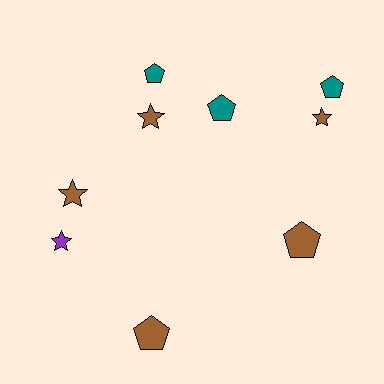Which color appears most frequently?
Brown, with 5 objects.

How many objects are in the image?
There are 9 objects.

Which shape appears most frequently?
Pentagon, with 5 objects.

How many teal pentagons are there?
There are 3 teal pentagons.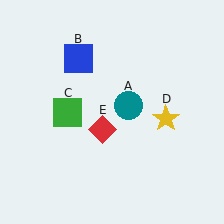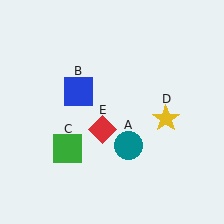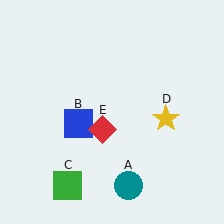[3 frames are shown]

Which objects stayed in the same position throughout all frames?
Yellow star (object D) and red diamond (object E) remained stationary.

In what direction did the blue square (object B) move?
The blue square (object B) moved down.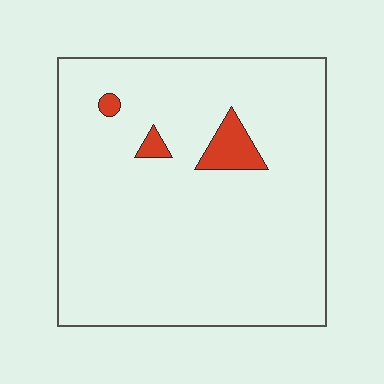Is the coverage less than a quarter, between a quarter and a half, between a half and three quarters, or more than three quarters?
Less than a quarter.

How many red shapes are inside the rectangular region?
3.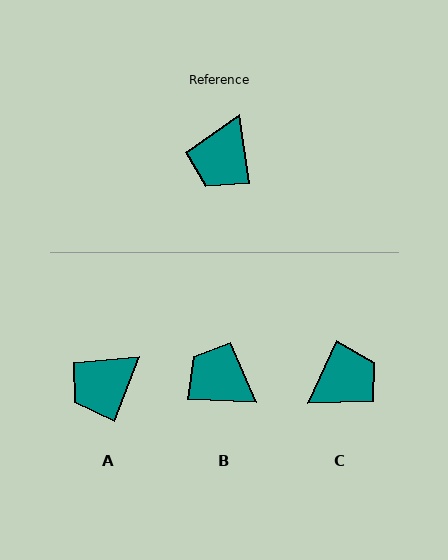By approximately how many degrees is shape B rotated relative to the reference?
Approximately 101 degrees clockwise.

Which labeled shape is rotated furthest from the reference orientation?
C, about 147 degrees away.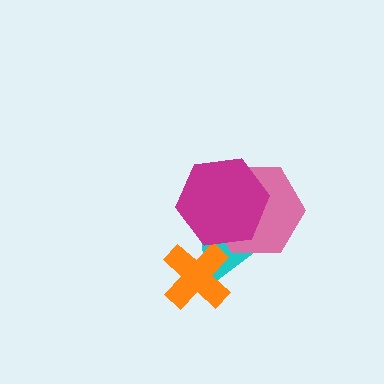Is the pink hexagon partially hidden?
Yes, it is partially covered by another shape.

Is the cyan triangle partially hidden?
Yes, it is partially covered by another shape.